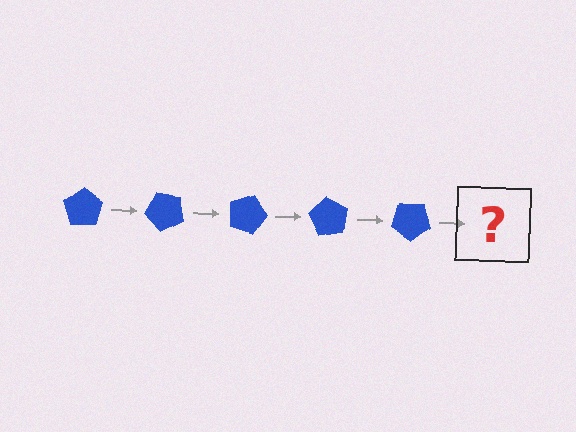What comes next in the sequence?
The next element should be a blue pentagon rotated 225 degrees.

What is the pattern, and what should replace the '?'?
The pattern is that the pentagon rotates 45 degrees each step. The '?' should be a blue pentagon rotated 225 degrees.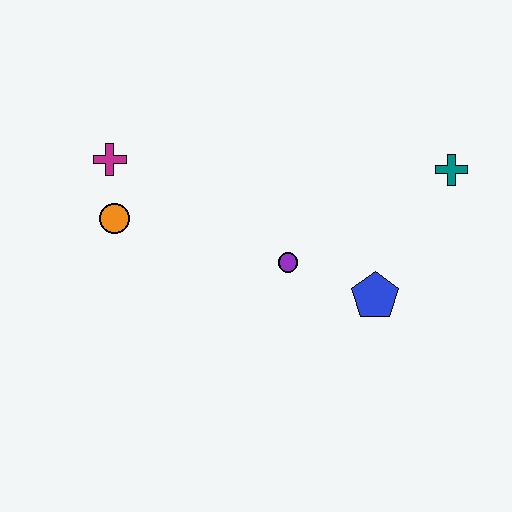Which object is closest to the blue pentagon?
The purple circle is closest to the blue pentagon.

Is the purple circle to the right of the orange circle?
Yes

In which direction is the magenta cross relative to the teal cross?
The magenta cross is to the left of the teal cross.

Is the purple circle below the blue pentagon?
No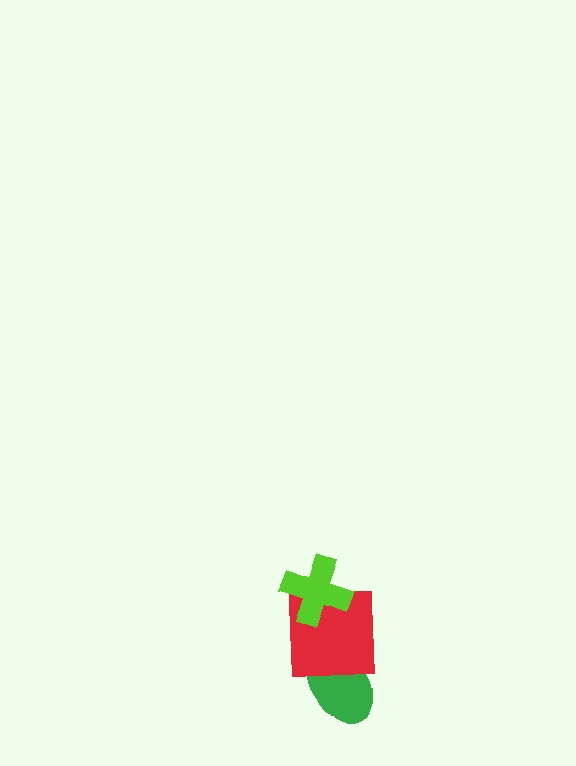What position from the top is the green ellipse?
The green ellipse is 3rd from the top.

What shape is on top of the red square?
The lime cross is on top of the red square.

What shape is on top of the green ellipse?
The red square is on top of the green ellipse.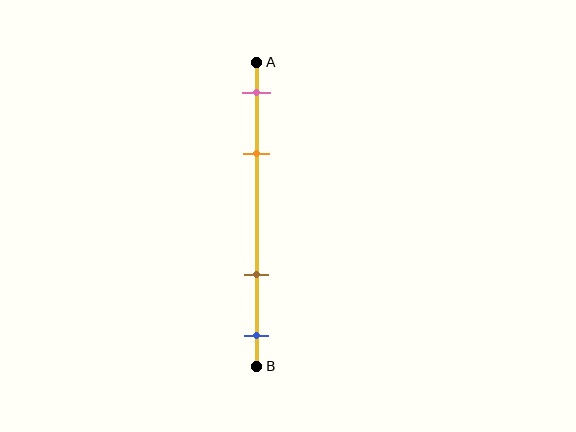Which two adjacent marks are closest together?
The pink and orange marks are the closest adjacent pair.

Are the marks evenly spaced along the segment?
No, the marks are not evenly spaced.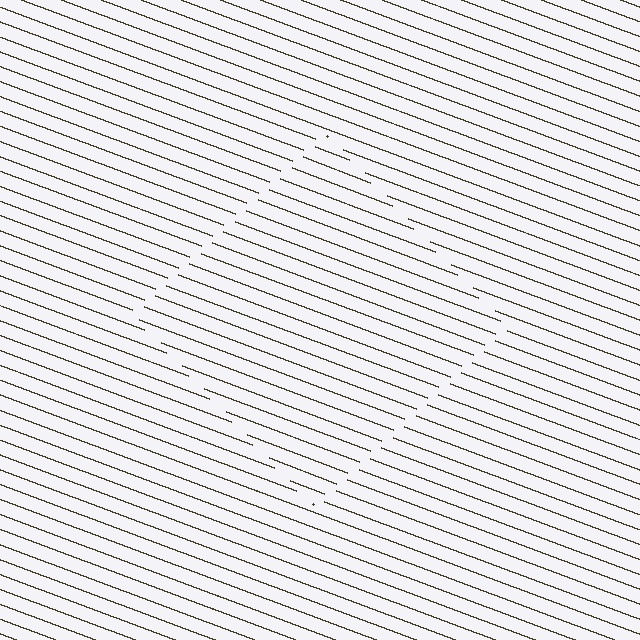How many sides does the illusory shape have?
4 sides — the line-ends trace a square.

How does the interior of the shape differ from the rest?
The interior of the shape contains the same grating, shifted by half a period — the contour is defined by the phase discontinuity where line-ends from the inner and outer gratings abut.